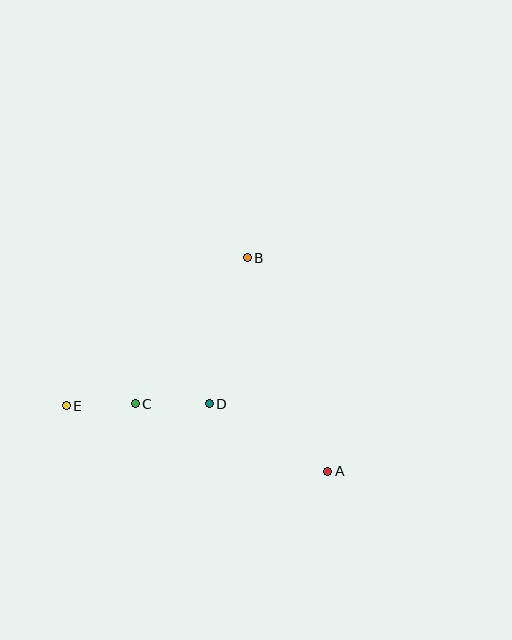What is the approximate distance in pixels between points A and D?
The distance between A and D is approximately 136 pixels.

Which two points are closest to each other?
Points C and E are closest to each other.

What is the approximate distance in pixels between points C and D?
The distance between C and D is approximately 74 pixels.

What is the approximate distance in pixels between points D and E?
The distance between D and E is approximately 143 pixels.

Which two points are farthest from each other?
Points A and E are farthest from each other.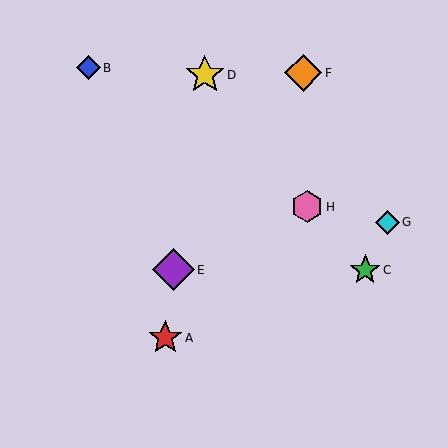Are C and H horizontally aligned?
No, C is at y≈270 and H is at y≈207.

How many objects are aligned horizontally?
2 objects (C, E) are aligned horizontally.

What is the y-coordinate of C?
Object C is at y≈270.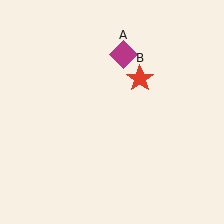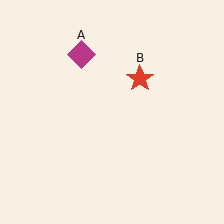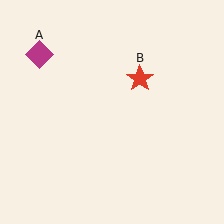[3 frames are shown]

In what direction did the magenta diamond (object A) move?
The magenta diamond (object A) moved left.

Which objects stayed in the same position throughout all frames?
Red star (object B) remained stationary.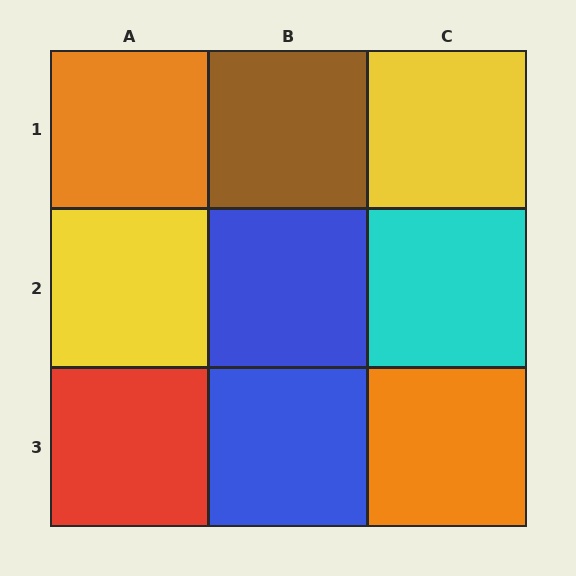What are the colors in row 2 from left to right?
Yellow, blue, cyan.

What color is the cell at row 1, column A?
Orange.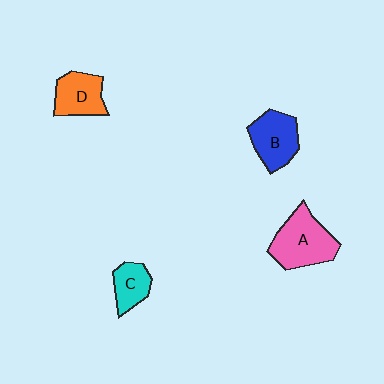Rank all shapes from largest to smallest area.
From largest to smallest: A (pink), B (blue), D (orange), C (cyan).